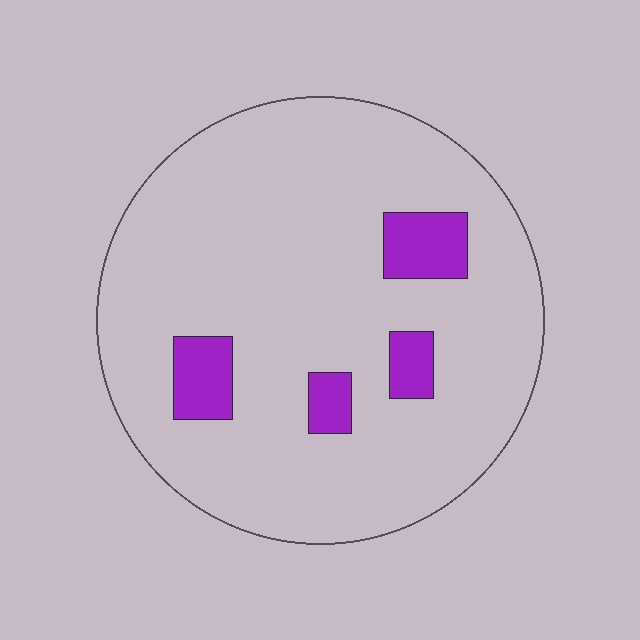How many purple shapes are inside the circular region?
4.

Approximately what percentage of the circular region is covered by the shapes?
Approximately 10%.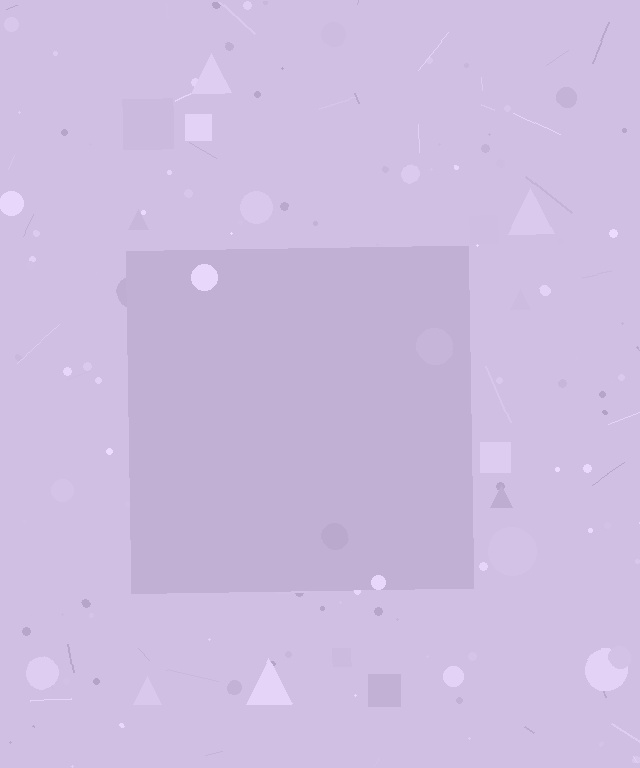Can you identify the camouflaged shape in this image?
The camouflaged shape is a square.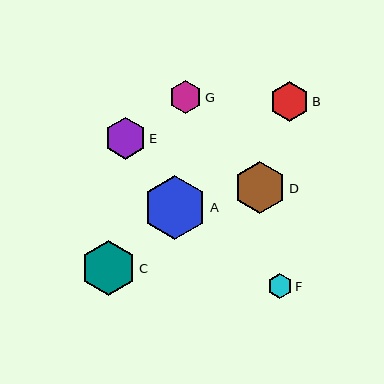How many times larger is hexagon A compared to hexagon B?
Hexagon A is approximately 1.6 times the size of hexagon B.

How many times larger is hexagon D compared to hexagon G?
Hexagon D is approximately 1.6 times the size of hexagon G.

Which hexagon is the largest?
Hexagon A is the largest with a size of approximately 64 pixels.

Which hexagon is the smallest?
Hexagon F is the smallest with a size of approximately 24 pixels.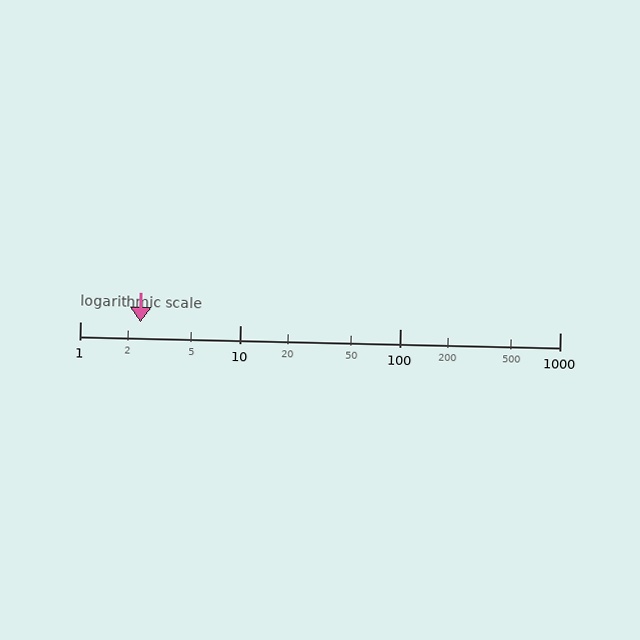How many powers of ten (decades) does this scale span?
The scale spans 3 decades, from 1 to 1000.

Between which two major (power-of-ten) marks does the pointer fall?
The pointer is between 1 and 10.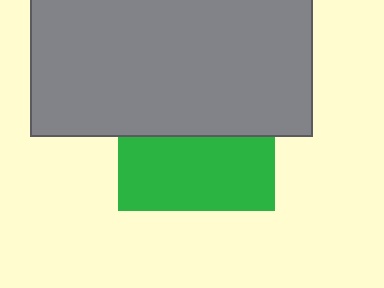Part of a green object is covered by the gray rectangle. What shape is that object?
It is a square.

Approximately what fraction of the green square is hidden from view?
Roughly 53% of the green square is hidden behind the gray rectangle.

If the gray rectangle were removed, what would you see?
You would see the complete green square.